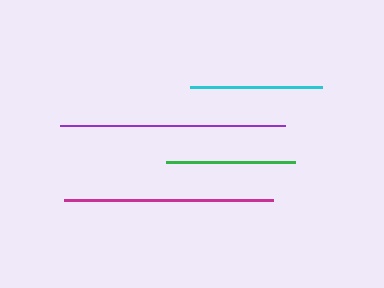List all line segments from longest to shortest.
From longest to shortest: purple, magenta, cyan, green.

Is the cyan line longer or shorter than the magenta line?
The magenta line is longer than the cyan line.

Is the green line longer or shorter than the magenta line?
The magenta line is longer than the green line.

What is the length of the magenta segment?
The magenta segment is approximately 209 pixels long.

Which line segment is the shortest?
The green line is the shortest at approximately 129 pixels.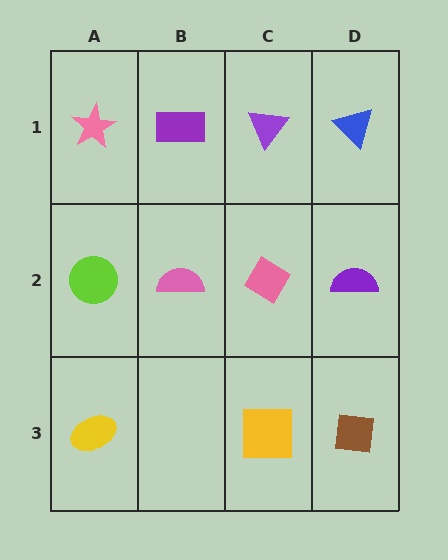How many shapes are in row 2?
4 shapes.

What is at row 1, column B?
A purple rectangle.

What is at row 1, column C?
A purple triangle.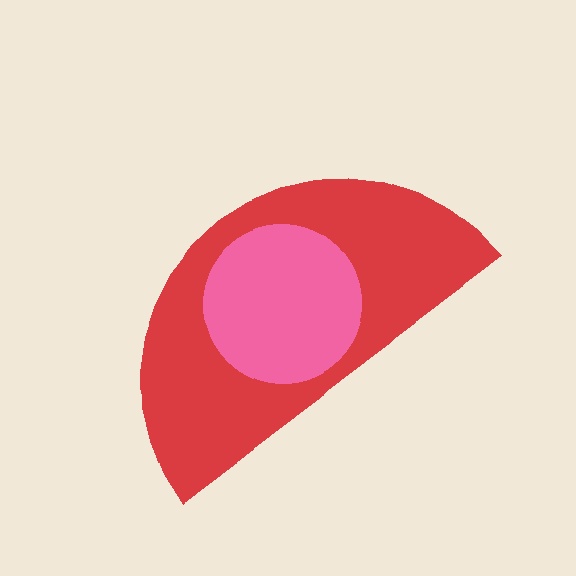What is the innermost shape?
The pink circle.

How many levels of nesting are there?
2.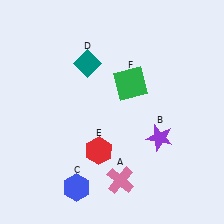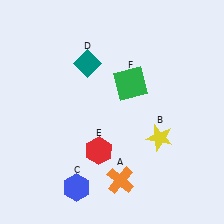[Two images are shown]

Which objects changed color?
A changed from pink to orange. B changed from purple to yellow.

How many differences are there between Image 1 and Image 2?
There are 2 differences between the two images.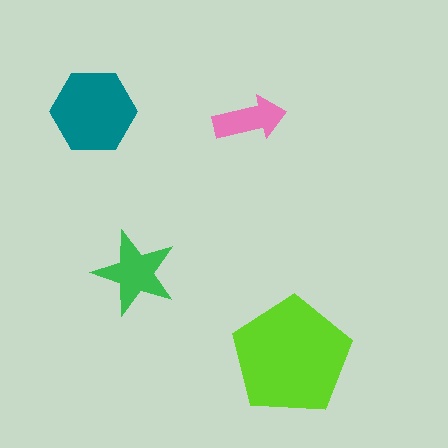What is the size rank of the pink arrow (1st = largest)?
4th.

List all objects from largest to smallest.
The lime pentagon, the teal hexagon, the green star, the pink arrow.